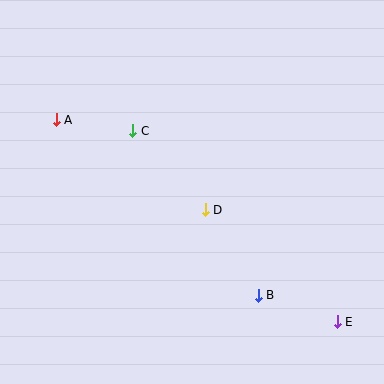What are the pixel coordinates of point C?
Point C is at (133, 131).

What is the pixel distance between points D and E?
The distance between D and E is 173 pixels.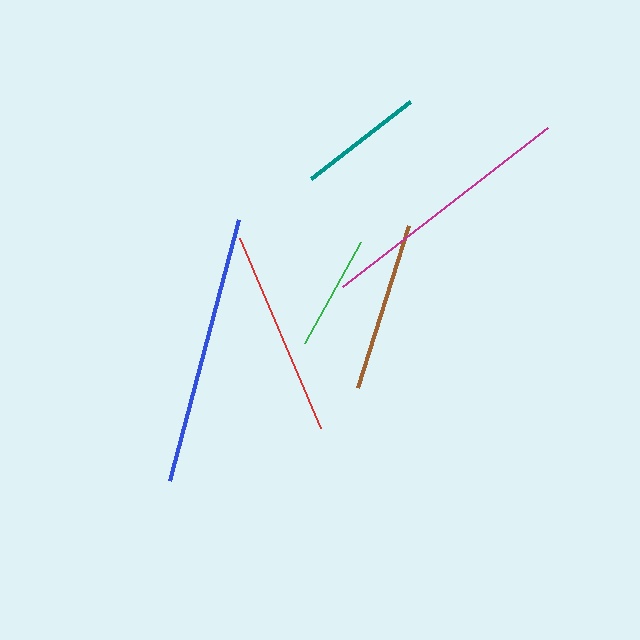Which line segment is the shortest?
The green line is the shortest at approximately 116 pixels.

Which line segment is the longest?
The blue line is the longest at approximately 270 pixels.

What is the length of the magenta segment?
The magenta segment is approximately 260 pixels long.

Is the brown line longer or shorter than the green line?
The brown line is longer than the green line.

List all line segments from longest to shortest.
From longest to shortest: blue, magenta, red, brown, teal, green.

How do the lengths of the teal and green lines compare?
The teal and green lines are approximately the same length.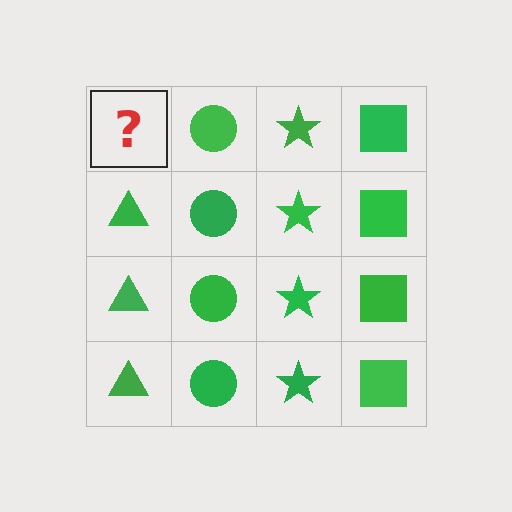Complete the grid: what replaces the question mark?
The question mark should be replaced with a green triangle.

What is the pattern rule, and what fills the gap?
The rule is that each column has a consistent shape. The gap should be filled with a green triangle.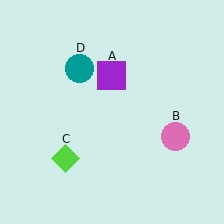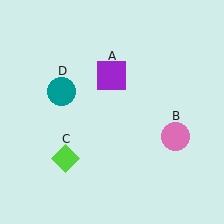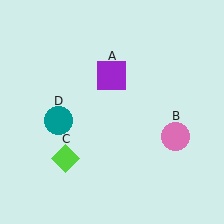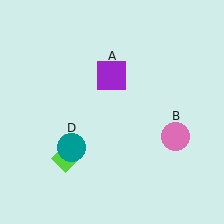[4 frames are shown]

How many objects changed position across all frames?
1 object changed position: teal circle (object D).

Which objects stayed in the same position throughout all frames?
Purple square (object A) and pink circle (object B) and lime diamond (object C) remained stationary.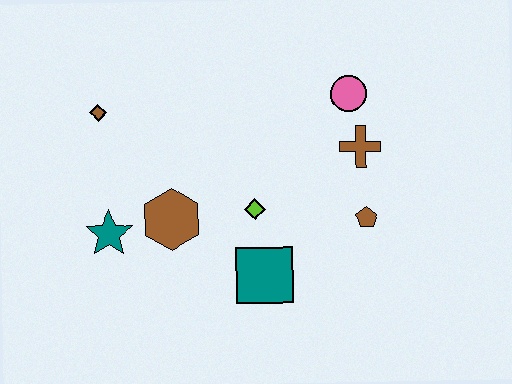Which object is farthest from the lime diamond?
The brown diamond is farthest from the lime diamond.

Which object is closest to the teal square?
The lime diamond is closest to the teal square.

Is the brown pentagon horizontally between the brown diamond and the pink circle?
No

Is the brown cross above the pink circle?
No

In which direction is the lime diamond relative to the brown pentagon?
The lime diamond is to the left of the brown pentagon.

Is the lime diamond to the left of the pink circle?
Yes